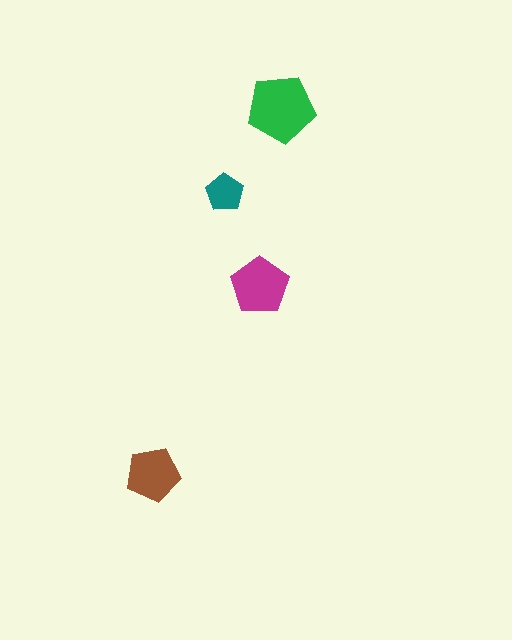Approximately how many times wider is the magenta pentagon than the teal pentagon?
About 1.5 times wider.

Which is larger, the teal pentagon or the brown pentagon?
The brown one.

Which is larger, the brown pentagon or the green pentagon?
The green one.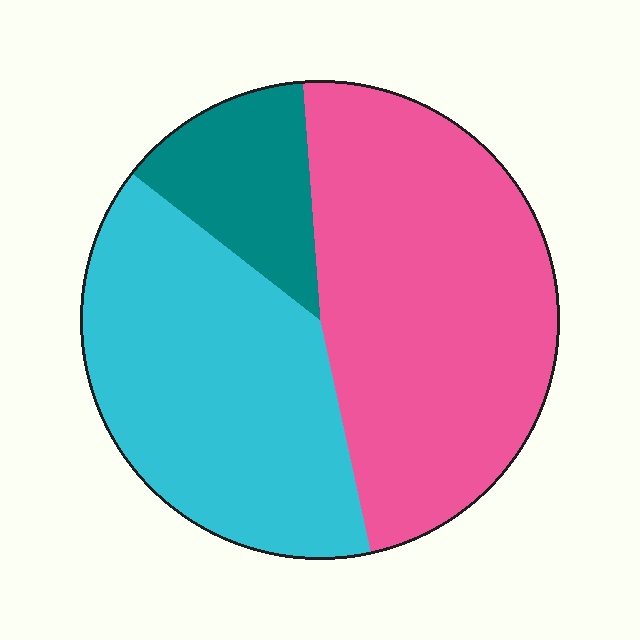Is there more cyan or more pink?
Pink.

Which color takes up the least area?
Teal, at roughly 15%.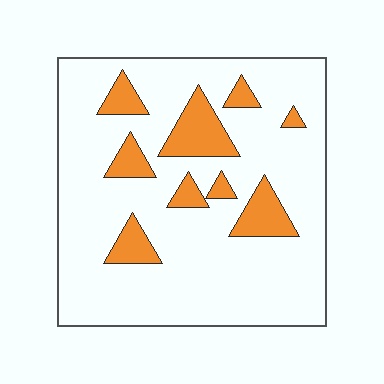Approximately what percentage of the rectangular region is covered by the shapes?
Approximately 15%.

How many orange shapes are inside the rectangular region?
9.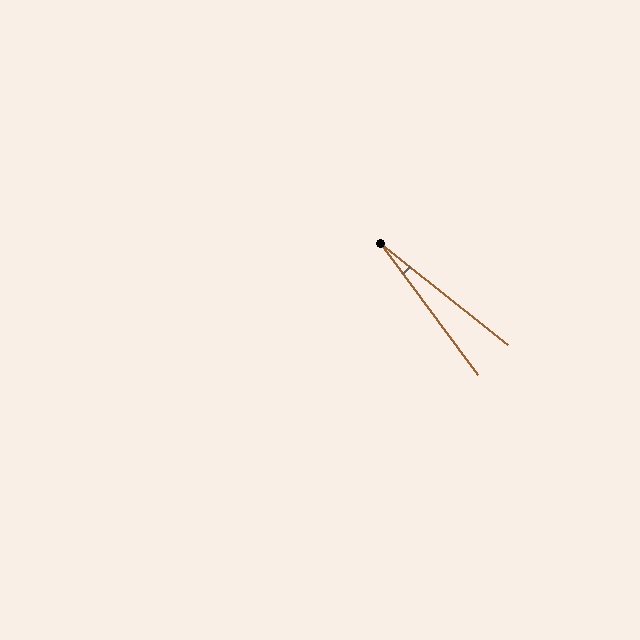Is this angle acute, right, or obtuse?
It is acute.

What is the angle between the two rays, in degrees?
Approximately 15 degrees.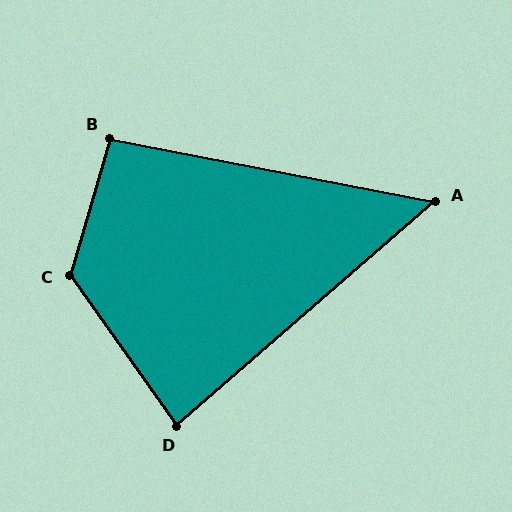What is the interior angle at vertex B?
Approximately 95 degrees (obtuse).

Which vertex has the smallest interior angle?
A, at approximately 52 degrees.